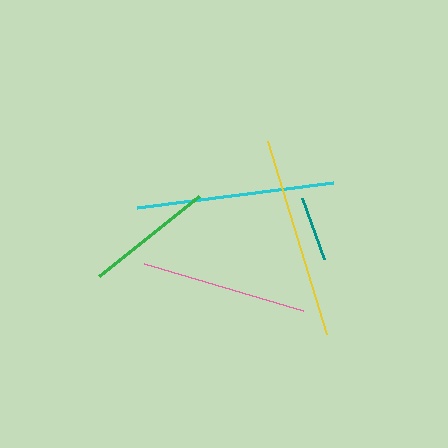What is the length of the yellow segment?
The yellow segment is approximately 202 pixels long.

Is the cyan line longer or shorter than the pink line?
The cyan line is longer than the pink line.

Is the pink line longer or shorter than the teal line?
The pink line is longer than the teal line.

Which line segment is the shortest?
The teal line is the shortest at approximately 65 pixels.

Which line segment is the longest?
The yellow line is the longest at approximately 202 pixels.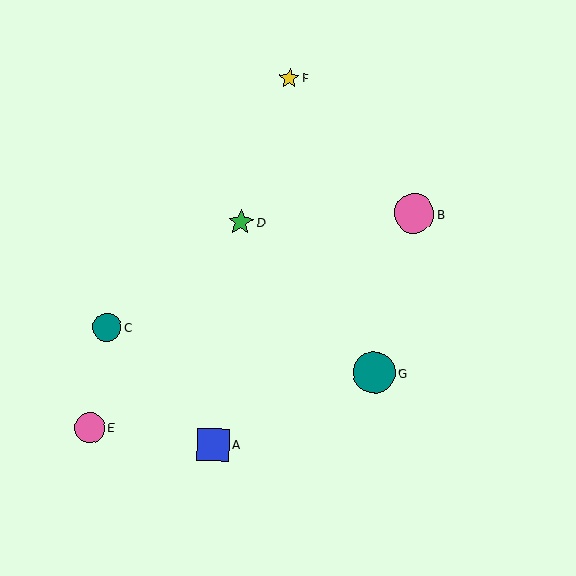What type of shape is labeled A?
Shape A is a blue square.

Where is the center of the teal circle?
The center of the teal circle is at (107, 327).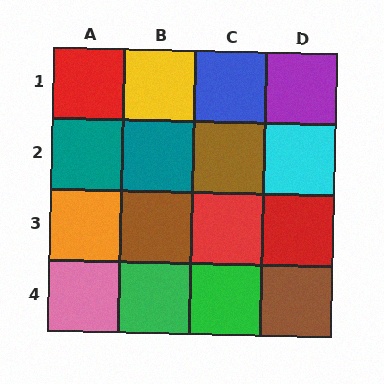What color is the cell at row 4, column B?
Green.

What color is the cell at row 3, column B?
Brown.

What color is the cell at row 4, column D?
Brown.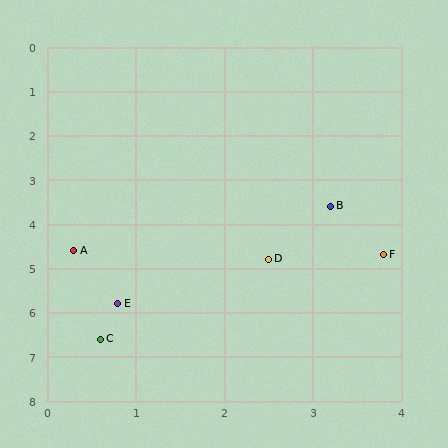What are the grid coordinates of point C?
Point C is at approximately (0.6, 6.6).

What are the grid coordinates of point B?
Point B is at approximately (3.2, 3.6).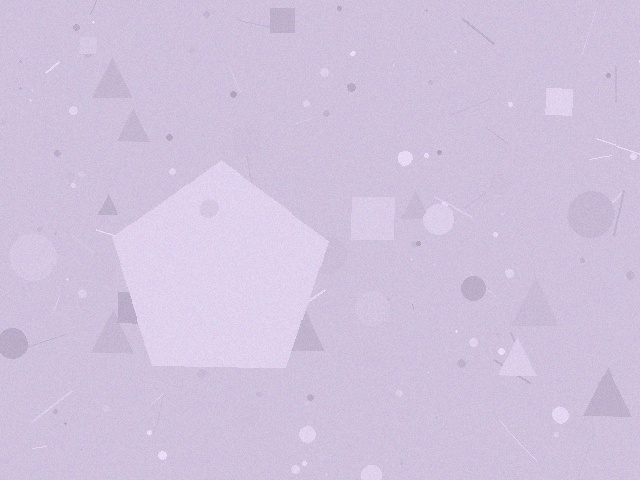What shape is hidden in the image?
A pentagon is hidden in the image.